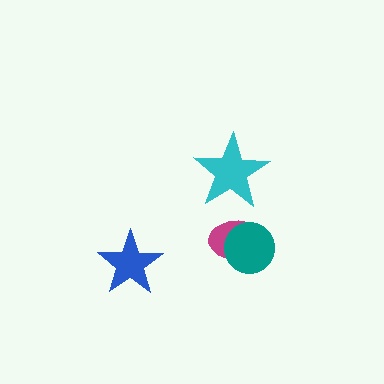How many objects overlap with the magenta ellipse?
1 object overlaps with the magenta ellipse.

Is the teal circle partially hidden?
No, no other shape covers it.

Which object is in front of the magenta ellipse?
The teal circle is in front of the magenta ellipse.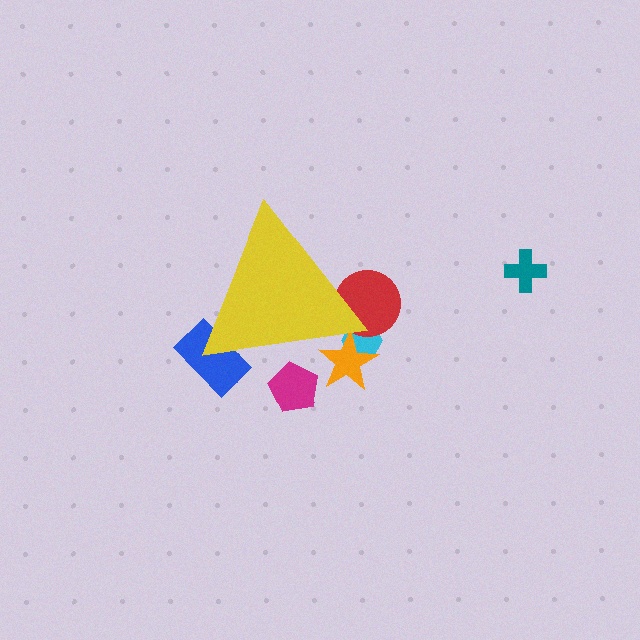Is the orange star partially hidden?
Yes, the orange star is partially hidden behind the yellow triangle.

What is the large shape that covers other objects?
A yellow triangle.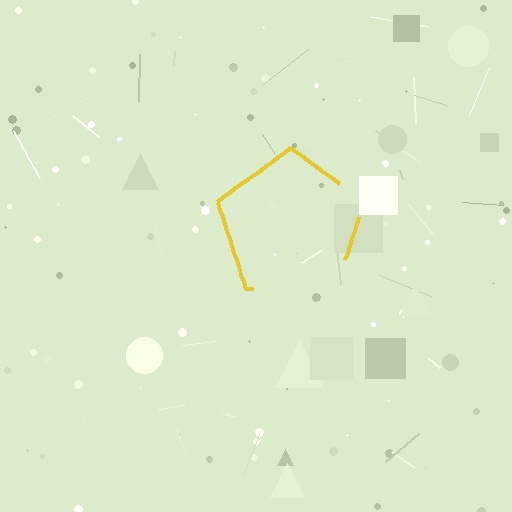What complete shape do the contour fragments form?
The contour fragments form a pentagon.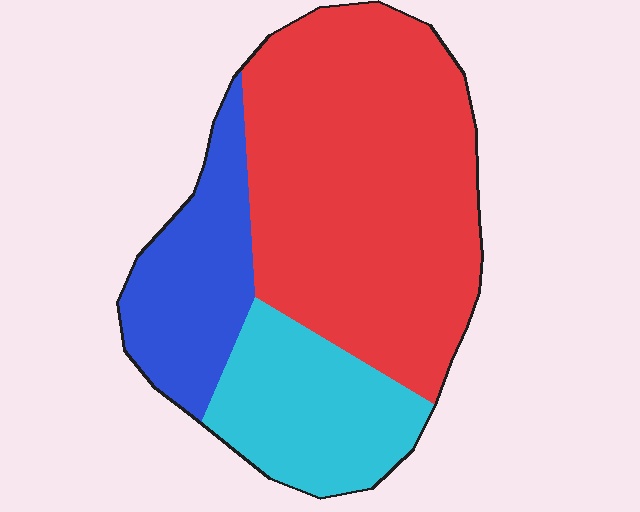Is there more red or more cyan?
Red.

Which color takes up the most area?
Red, at roughly 60%.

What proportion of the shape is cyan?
Cyan takes up between a sixth and a third of the shape.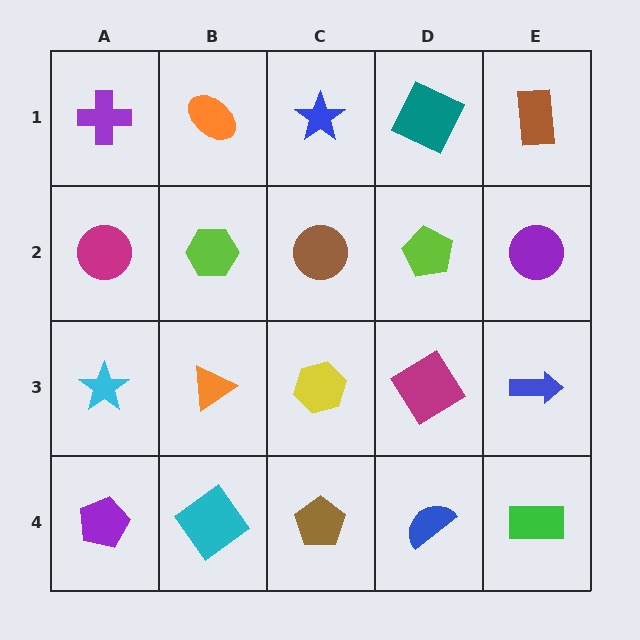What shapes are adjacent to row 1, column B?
A lime hexagon (row 2, column B), a purple cross (row 1, column A), a blue star (row 1, column C).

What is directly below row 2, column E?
A blue arrow.